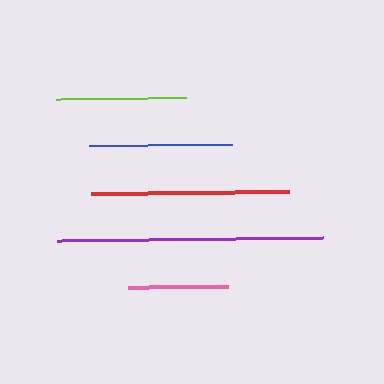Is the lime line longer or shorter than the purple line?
The purple line is longer than the lime line.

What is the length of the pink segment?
The pink segment is approximately 100 pixels long.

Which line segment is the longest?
The purple line is the longest at approximately 265 pixels.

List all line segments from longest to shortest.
From longest to shortest: purple, red, blue, lime, pink.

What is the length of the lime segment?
The lime segment is approximately 129 pixels long.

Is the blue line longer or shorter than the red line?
The red line is longer than the blue line.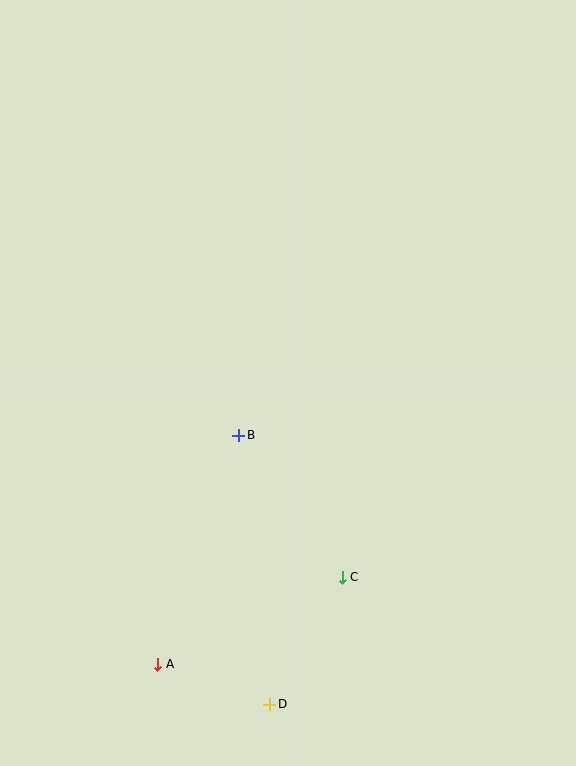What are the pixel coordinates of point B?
Point B is at (239, 435).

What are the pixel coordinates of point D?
Point D is at (270, 704).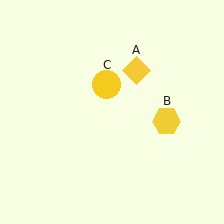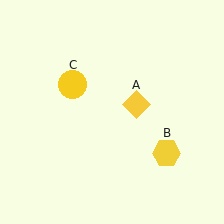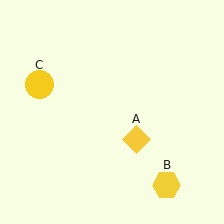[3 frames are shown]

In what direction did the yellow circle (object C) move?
The yellow circle (object C) moved left.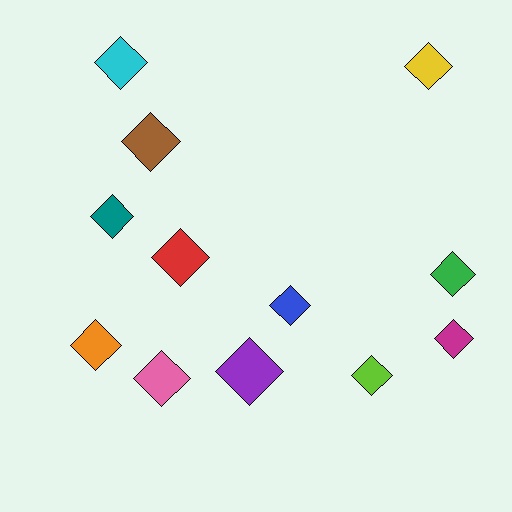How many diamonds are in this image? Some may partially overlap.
There are 12 diamonds.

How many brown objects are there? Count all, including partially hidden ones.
There is 1 brown object.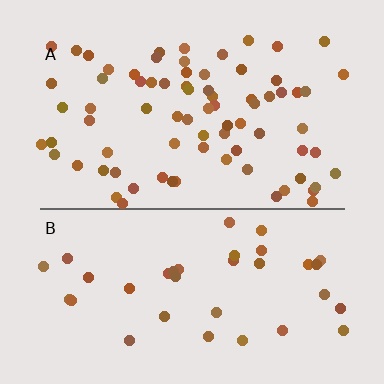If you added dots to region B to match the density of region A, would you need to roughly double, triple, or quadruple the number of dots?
Approximately double.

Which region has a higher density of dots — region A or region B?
A (the top).